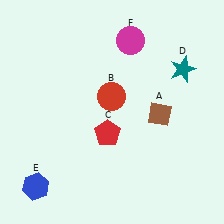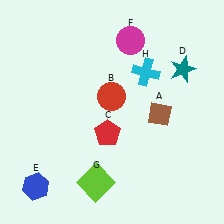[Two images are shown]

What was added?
A lime square (G), a cyan cross (H) were added in Image 2.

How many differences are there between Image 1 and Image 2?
There are 2 differences between the two images.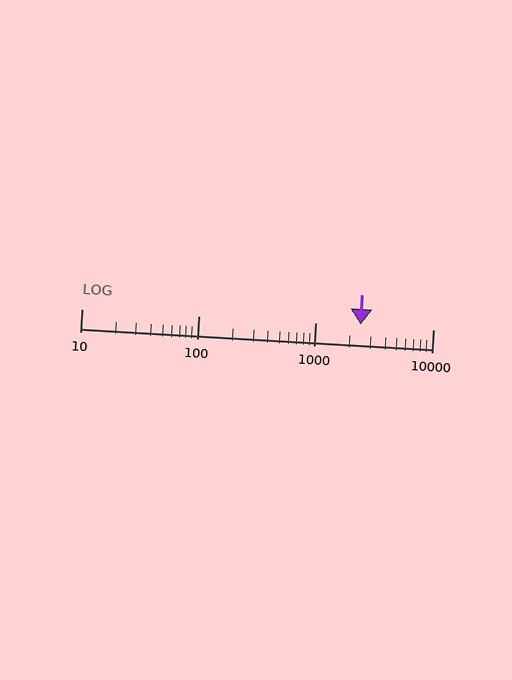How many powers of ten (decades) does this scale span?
The scale spans 3 decades, from 10 to 10000.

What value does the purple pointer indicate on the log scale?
The pointer indicates approximately 2400.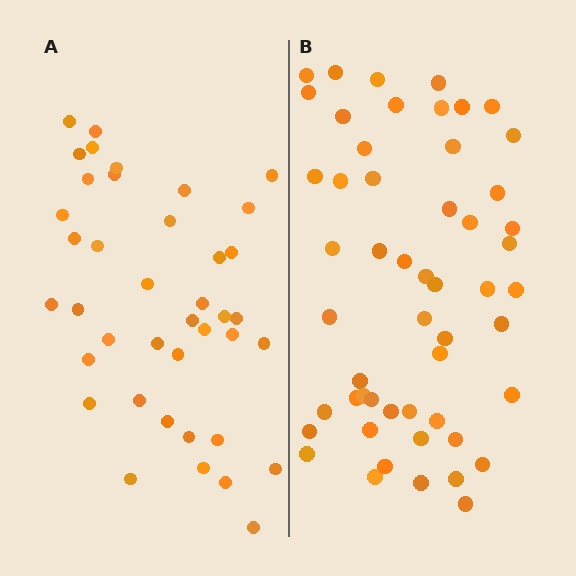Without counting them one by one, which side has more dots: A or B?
Region B (the right region) has more dots.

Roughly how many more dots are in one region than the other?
Region B has approximately 15 more dots than region A.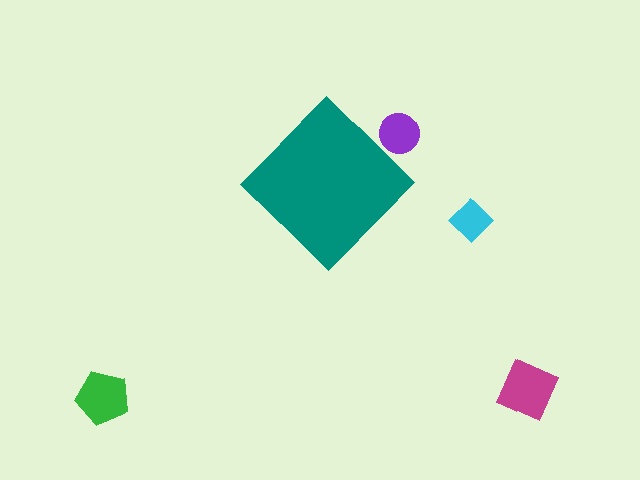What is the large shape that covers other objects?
A teal diamond.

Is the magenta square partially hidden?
No, the magenta square is fully visible.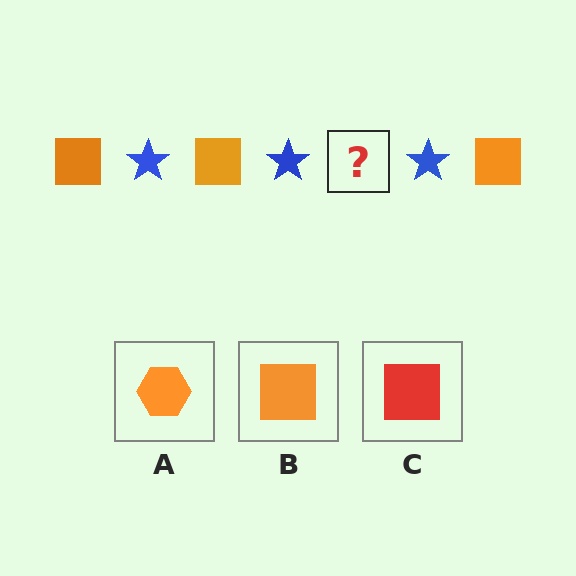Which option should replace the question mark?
Option B.